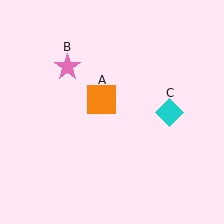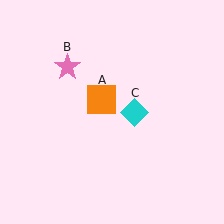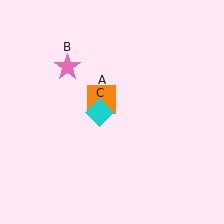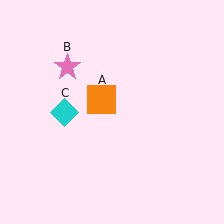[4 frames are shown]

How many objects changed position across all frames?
1 object changed position: cyan diamond (object C).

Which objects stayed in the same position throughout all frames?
Orange square (object A) and pink star (object B) remained stationary.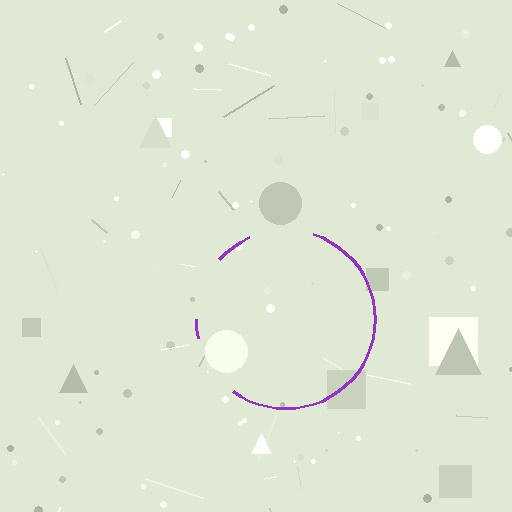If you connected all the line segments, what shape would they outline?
They would outline a circle.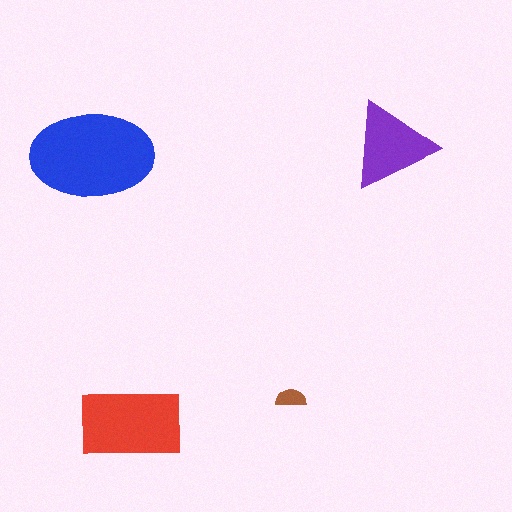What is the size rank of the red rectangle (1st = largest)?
2nd.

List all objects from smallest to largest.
The brown semicircle, the purple triangle, the red rectangle, the blue ellipse.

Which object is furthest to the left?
The blue ellipse is leftmost.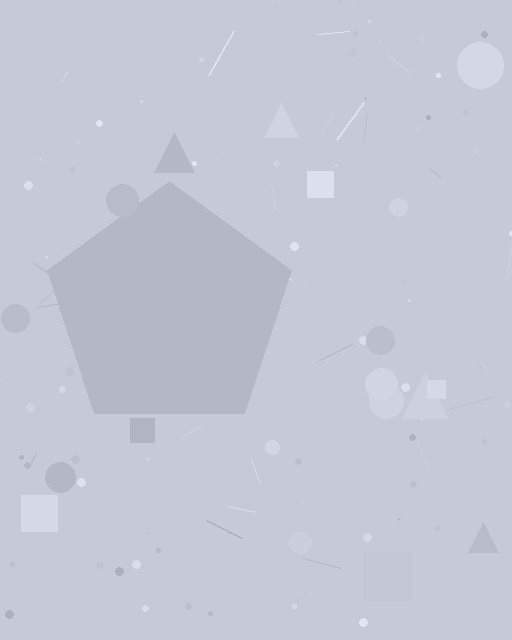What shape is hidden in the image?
A pentagon is hidden in the image.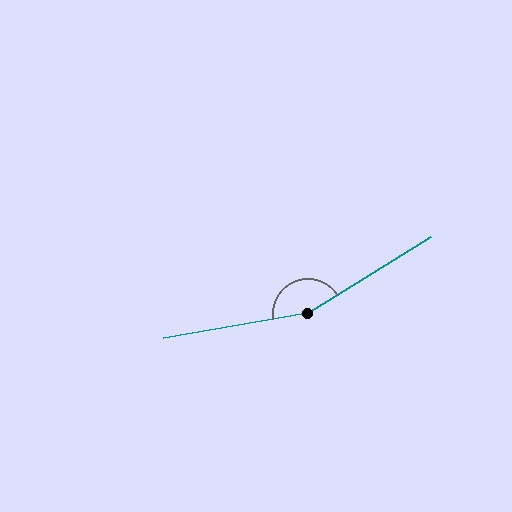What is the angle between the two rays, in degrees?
Approximately 157 degrees.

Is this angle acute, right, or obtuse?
It is obtuse.